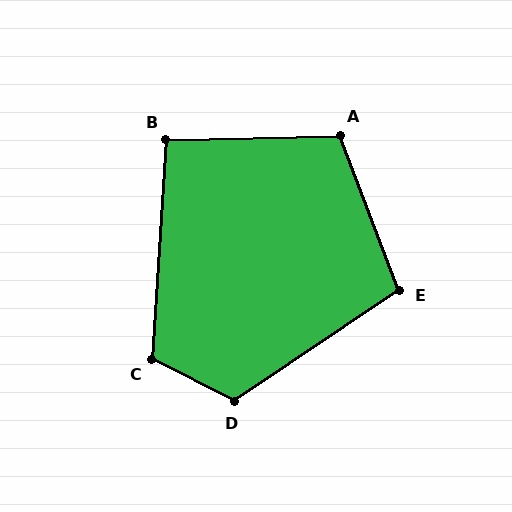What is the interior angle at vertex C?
Approximately 113 degrees (obtuse).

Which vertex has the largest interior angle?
D, at approximately 119 degrees.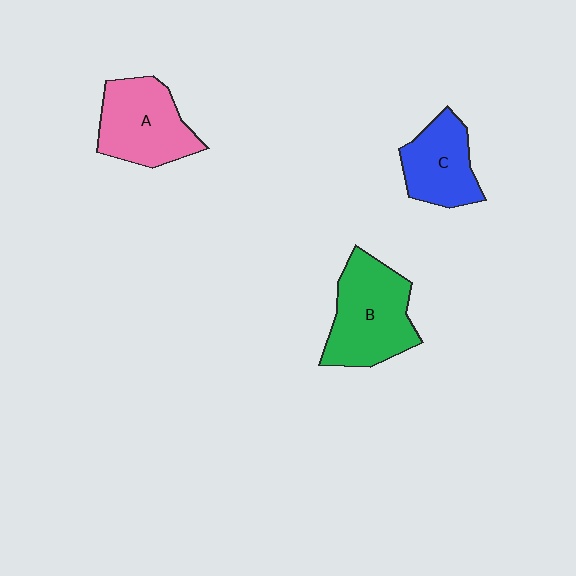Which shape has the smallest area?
Shape C (blue).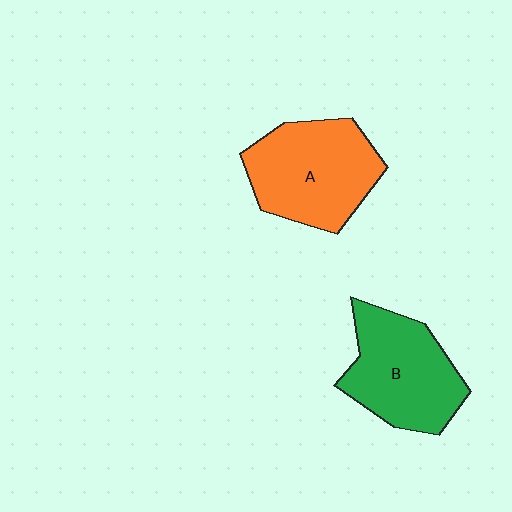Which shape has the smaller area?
Shape B (green).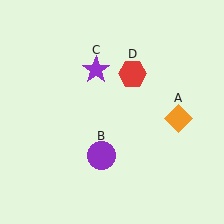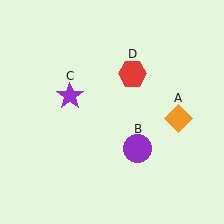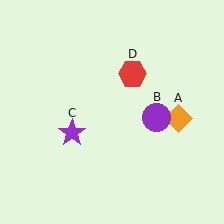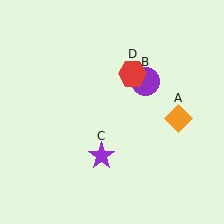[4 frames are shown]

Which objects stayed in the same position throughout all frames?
Orange diamond (object A) and red hexagon (object D) remained stationary.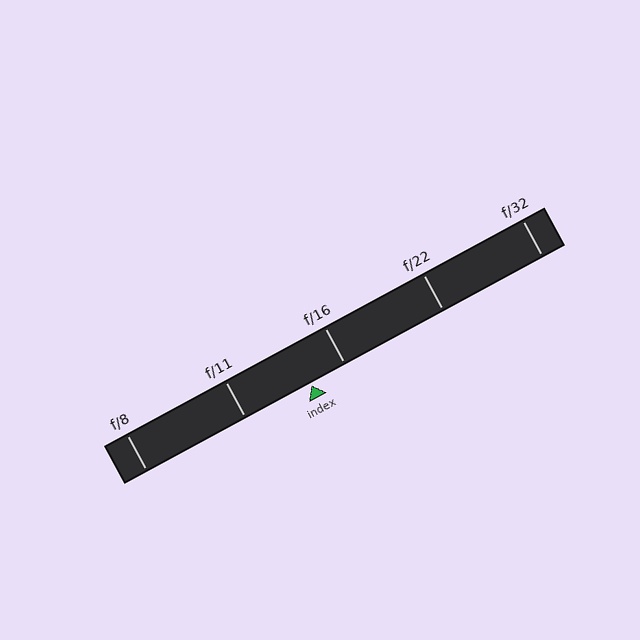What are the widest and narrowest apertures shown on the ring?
The widest aperture shown is f/8 and the narrowest is f/32.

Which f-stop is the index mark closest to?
The index mark is closest to f/16.